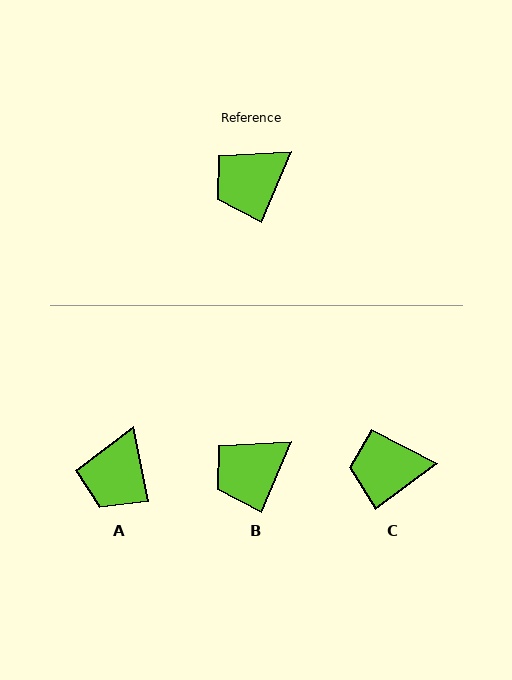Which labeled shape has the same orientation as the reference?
B.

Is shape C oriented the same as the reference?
No, it is off by about 30 degrees.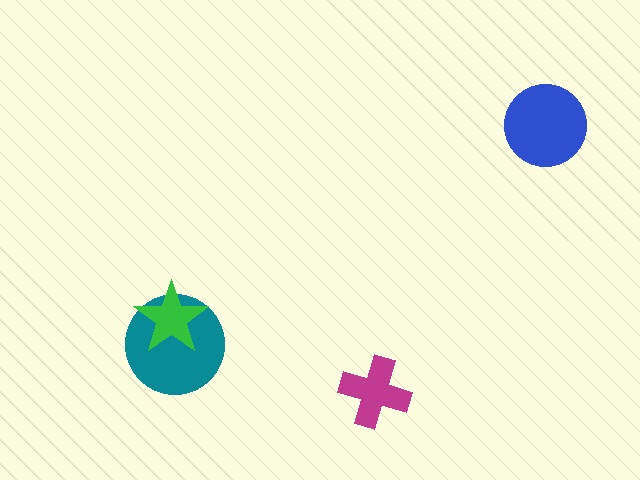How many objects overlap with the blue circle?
0 objects overlap with the blue circle.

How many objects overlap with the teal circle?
1 object overlaps with the teal circle.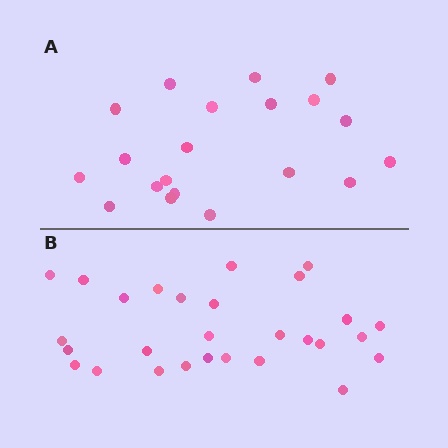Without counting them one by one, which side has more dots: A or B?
Region B (the bottom region) has more dots.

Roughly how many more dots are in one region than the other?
Region B has roughly 8 or so more dots than region A.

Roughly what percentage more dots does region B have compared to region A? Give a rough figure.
About 40% more.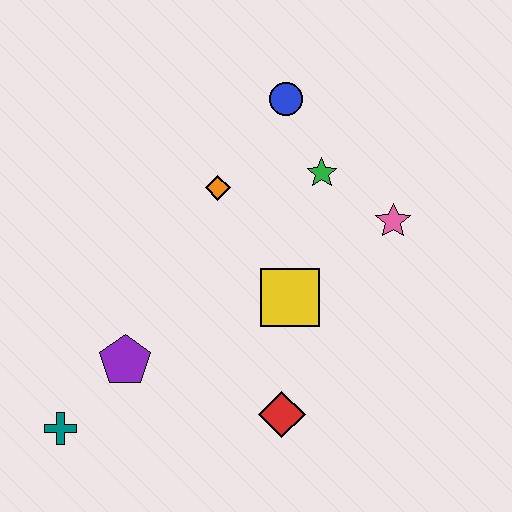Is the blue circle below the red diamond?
No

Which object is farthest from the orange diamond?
The teal cross is farthest from the orange diamond.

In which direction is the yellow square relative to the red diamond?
The yellow square is above the red diamond.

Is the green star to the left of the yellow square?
No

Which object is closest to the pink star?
The green star is closest to the pink star.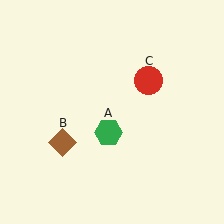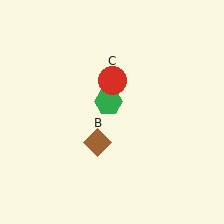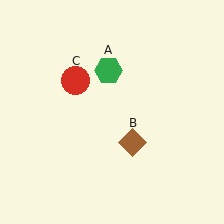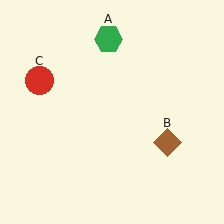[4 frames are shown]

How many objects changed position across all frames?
3 objects changed position: green hexagon (object A), brown diamond (object B), red circle (object C).